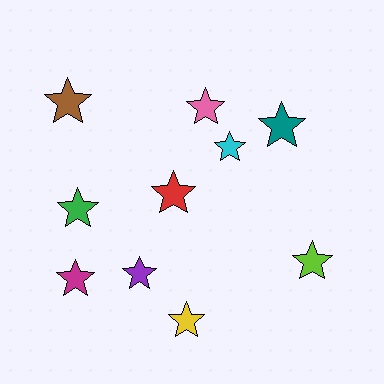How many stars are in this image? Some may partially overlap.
There are 10 stars.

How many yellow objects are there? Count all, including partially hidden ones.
There is 1 yellow object.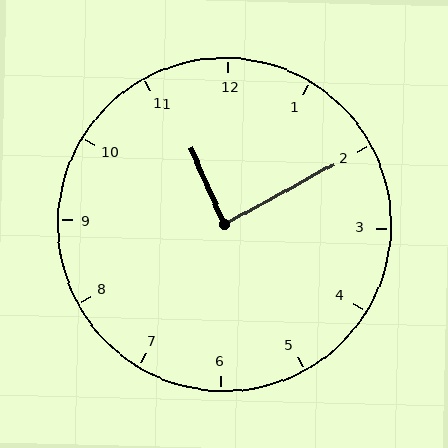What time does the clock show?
11:10.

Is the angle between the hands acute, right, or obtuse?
It is right.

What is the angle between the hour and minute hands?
Approximately 85 degrees.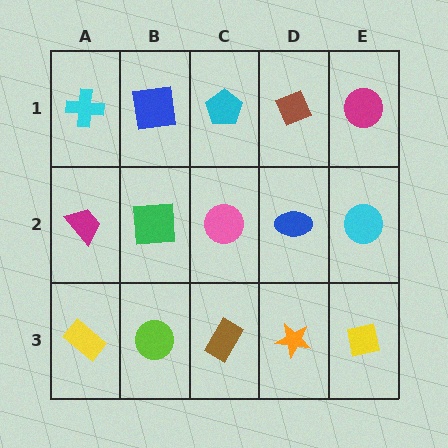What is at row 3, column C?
A brown rectangle.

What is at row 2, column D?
A blue ellipse.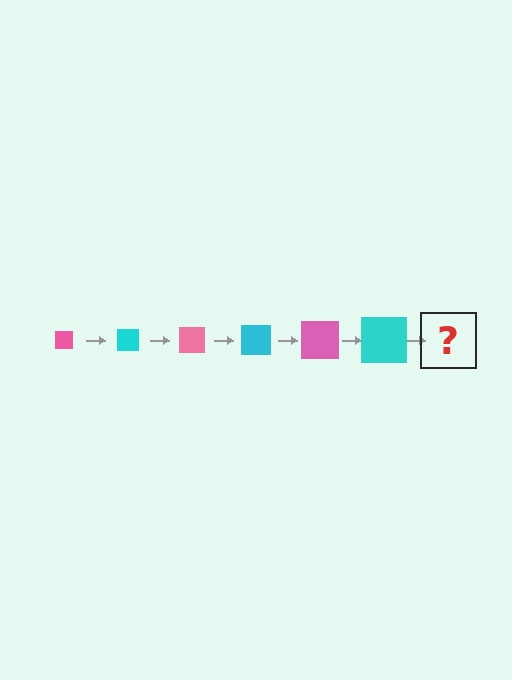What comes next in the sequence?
The next element should be a pink square, larger than the previous one.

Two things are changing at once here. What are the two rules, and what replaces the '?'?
The two rules are that the square grows larger each step and the color cycles through pink and cyan. The '?' should be a pink square, larger than the previous one.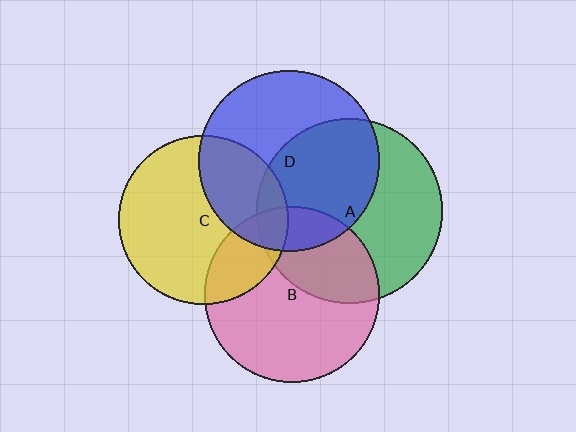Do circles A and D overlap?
Yes.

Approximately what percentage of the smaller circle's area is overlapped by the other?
Approximately 50%.